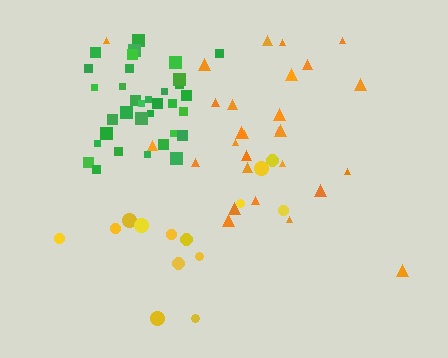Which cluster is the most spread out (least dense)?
Yellow.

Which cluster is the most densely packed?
Green.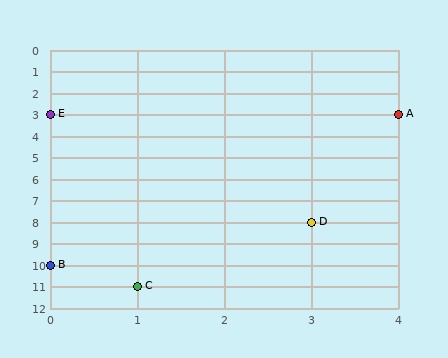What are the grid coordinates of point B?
Point B is at grid coordinates (0, 10).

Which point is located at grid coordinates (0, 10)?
Point B is at (0, 10).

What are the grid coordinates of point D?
Point D is at grid coordinates (3, 8).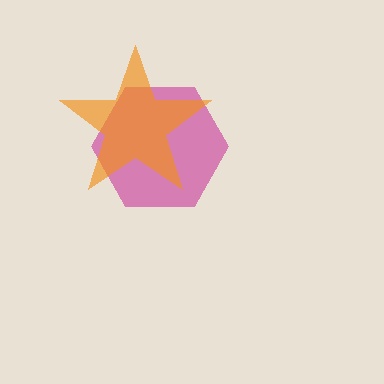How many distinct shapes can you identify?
There are 2 distinct shapes: a magenta hexagon, an orange star.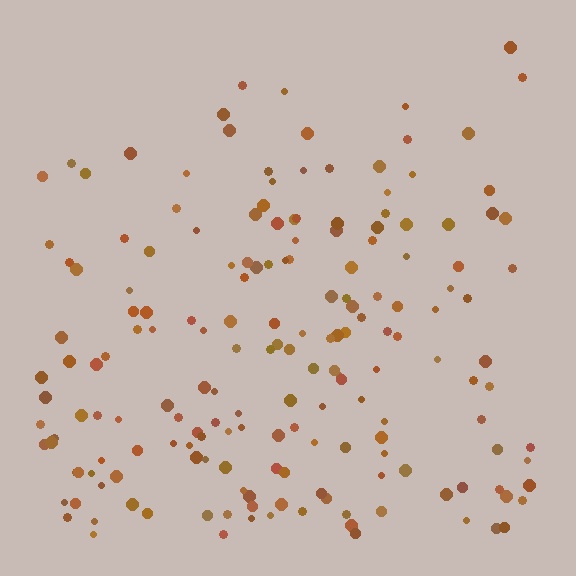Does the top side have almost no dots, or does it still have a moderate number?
Still a moderate number, just noticeably fewer than the bottom.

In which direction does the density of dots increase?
From top to bottom, with the bottom side densest.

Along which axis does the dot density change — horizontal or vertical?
Vertical.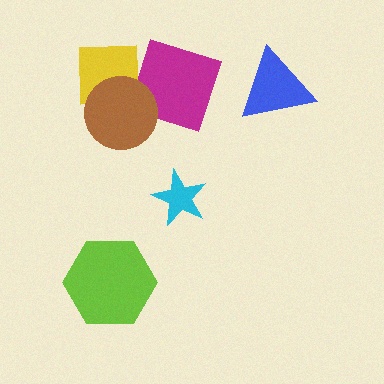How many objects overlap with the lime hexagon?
0 objects overlap with the lime hexagon.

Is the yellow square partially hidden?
Yes, it is partially covered by another shape.